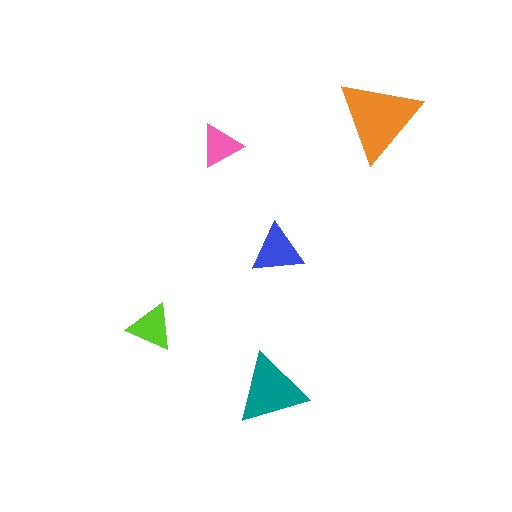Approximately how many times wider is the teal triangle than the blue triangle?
About 1.5 times wider.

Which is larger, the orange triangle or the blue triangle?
The orange one.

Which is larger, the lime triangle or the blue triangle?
The blue one.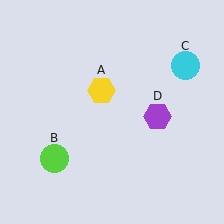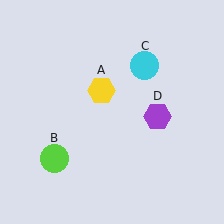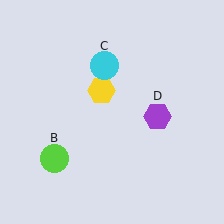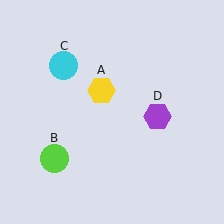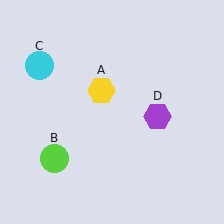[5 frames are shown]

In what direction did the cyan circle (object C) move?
The cyan circle (object C) moved left.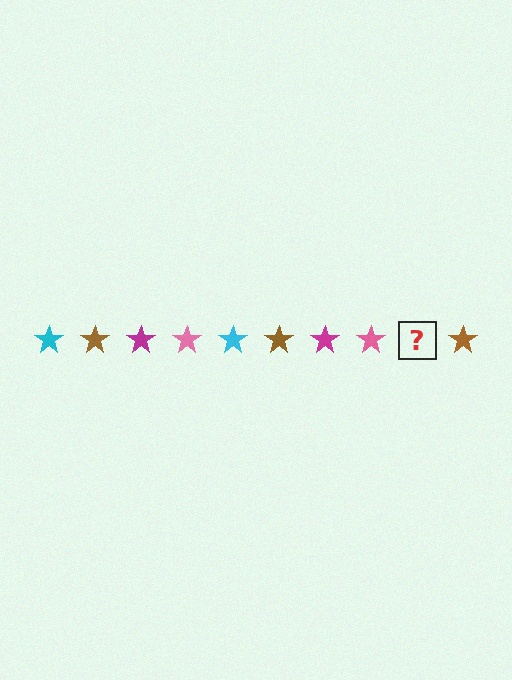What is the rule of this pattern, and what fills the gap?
The rule is that the pattern cycles through cyan, brown, magenta, pink stars. The gap should be filled with a cyan star.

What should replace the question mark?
The question mark should be replaced with a cyan star.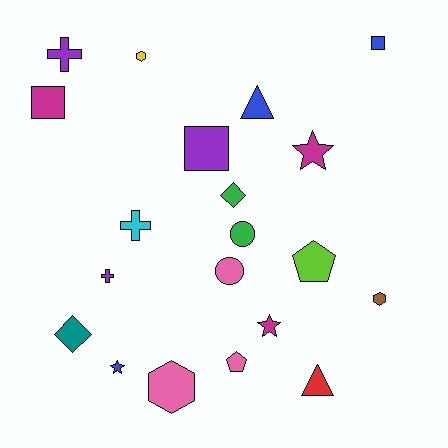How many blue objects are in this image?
There are 3 blue objects.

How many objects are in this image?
There are 20 objects.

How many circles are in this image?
There are 2 circles.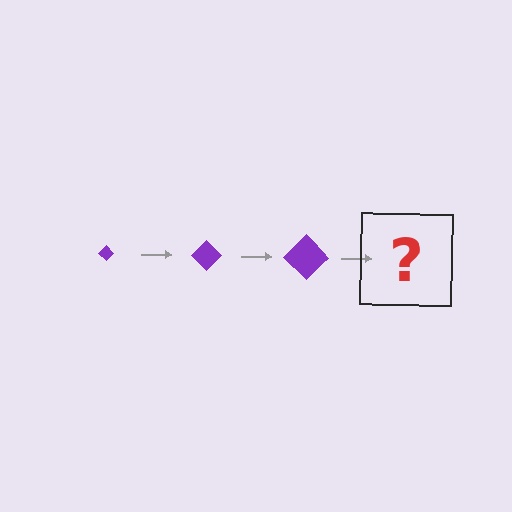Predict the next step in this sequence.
The next step is a purple diamond, larger than the previous one.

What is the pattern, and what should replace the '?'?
The pattern is that the diamond gets progressively larger each step. The '?' should be a purple diamond, larger than the previous one.